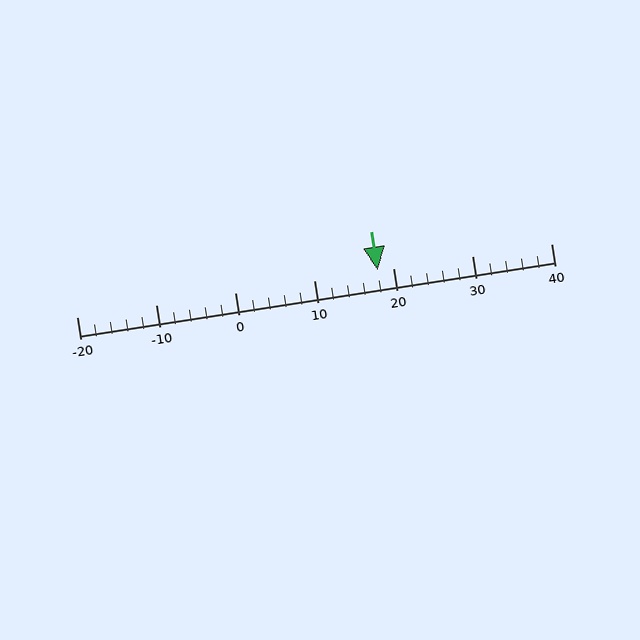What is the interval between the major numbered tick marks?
The major tick marks are spaced 10 units apart.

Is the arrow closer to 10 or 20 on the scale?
The arrow is closer to 20.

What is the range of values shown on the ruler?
The ruler shows values from -20 to 40.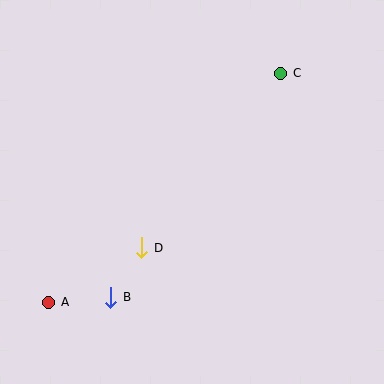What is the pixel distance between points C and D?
The distance between C and D is 223 pixels.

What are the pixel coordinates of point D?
Point D is at (142, 248).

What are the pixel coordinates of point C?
Point C is at (281, 73).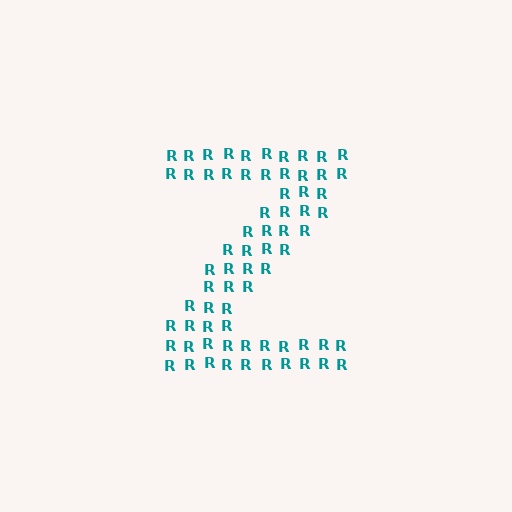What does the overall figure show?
The overall figure shows the letter Z.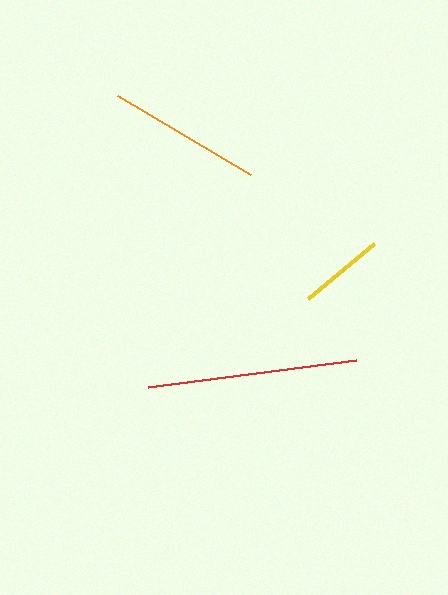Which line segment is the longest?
The red line is the longest at approximately 210 pixels.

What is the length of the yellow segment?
The yellow segment is approximately 85 pixels long.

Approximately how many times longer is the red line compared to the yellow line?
The red line is approximately 2.5 times the length of the yellow line.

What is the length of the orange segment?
The orange segment is approximately 155 pixels long.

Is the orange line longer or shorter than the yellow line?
The orange line is longer than the yellow line.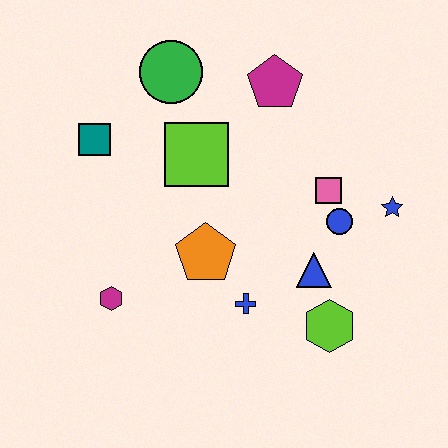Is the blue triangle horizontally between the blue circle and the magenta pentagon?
Yes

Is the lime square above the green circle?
No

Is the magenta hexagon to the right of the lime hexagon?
No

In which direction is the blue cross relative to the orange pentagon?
The blue cross is below the orange pentagon.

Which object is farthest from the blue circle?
The teal square is farthest from the blue circle.